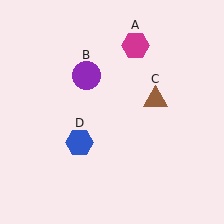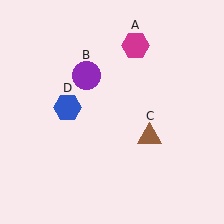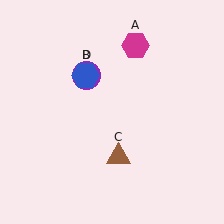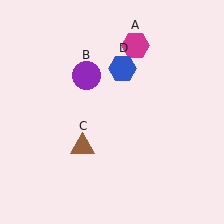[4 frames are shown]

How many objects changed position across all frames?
2 objects changed position: brown triangle (object C), blue hexagon (object D).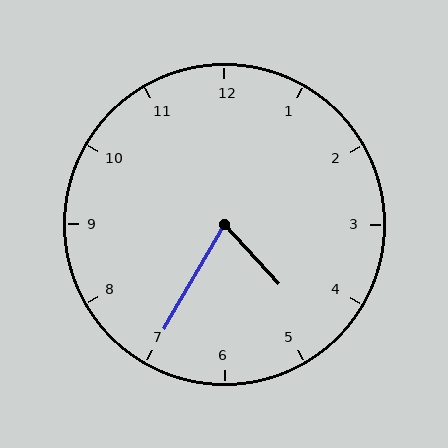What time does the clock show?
4:35.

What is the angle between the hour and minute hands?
Approximately 72 degrees.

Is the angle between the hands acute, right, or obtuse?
It is acute.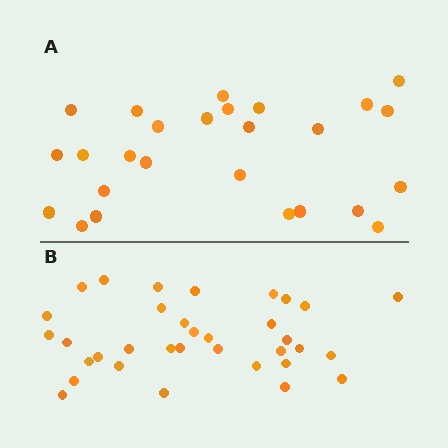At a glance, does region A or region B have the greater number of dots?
Region B (the bottom region) has more dots.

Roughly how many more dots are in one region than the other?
Region B has roughly 8 or so more dots than region A.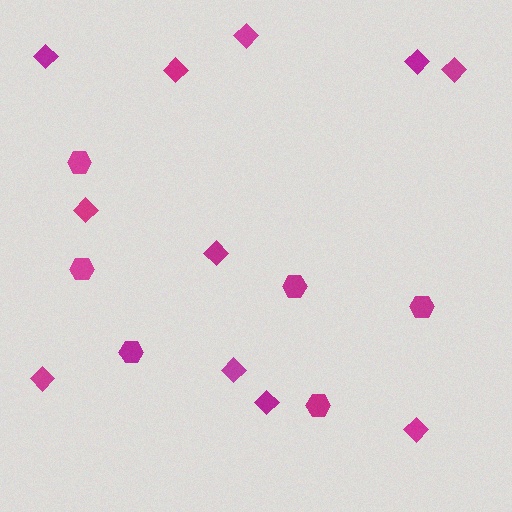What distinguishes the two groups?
There are 2 groups: one group of diamonds (11) and one group of hexagons (6).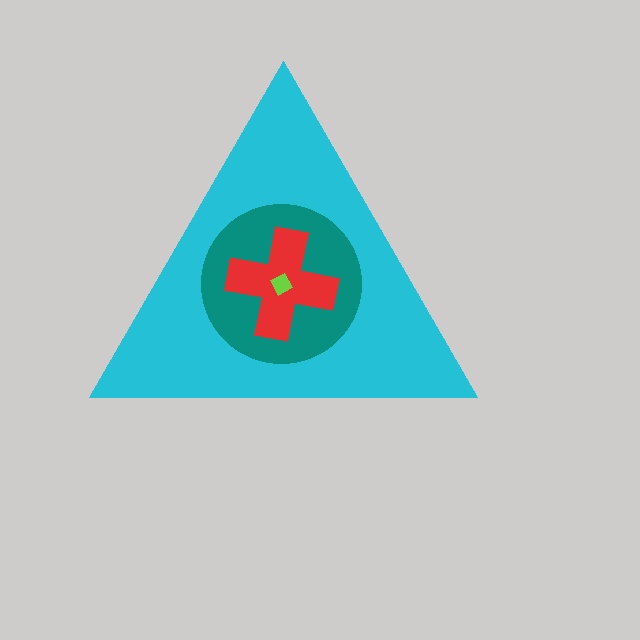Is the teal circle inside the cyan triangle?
Yes.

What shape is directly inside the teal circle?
The red cross.